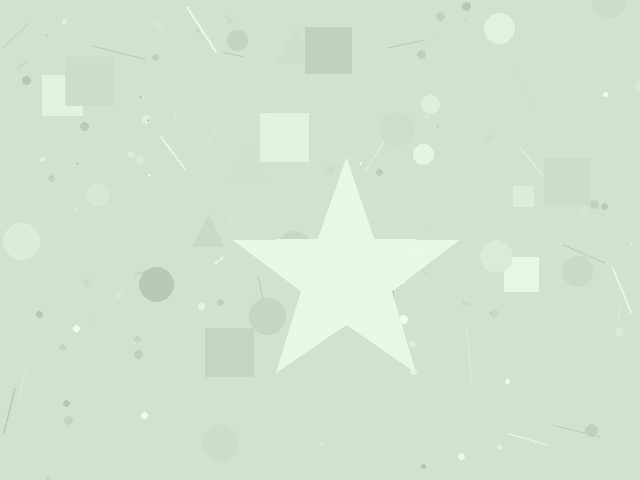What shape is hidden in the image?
A star is hidden in the image.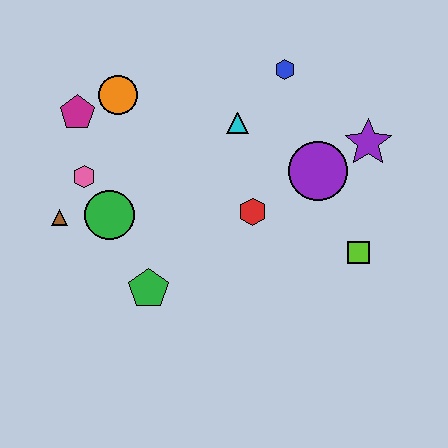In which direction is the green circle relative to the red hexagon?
The green circle is to the left of the red hexagon.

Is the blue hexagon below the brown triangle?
No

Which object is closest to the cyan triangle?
The blue hexagon is closest to the cyan triangle.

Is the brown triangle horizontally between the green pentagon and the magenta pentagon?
No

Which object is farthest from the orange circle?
The lime square is farthest from the orange circle.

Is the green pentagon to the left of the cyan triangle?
Yes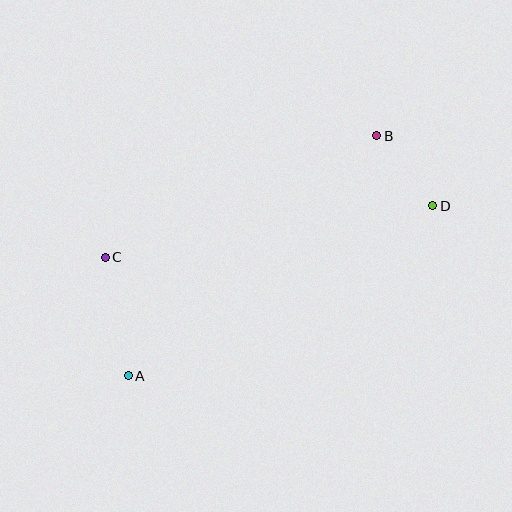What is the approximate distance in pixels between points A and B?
The distance between A and B is approximately 345 pixels.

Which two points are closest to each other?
Points B and D are closest to each other.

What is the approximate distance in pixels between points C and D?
The distance between C and D is approximately 332 pixels.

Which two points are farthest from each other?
Points A and D are farthest from each other.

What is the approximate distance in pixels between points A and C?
The distance between A and C is approximately 121 pixels.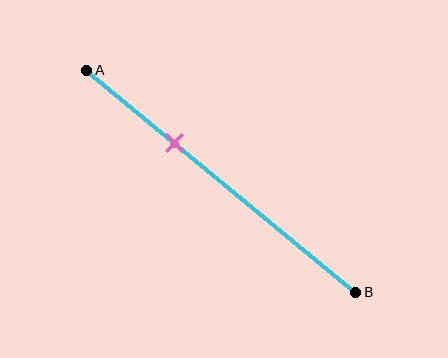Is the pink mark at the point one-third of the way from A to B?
Yes, the mark is approximately at the one-third point.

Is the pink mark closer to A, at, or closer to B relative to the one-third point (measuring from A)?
The pink mark is approximately at the one-third point of segment AB.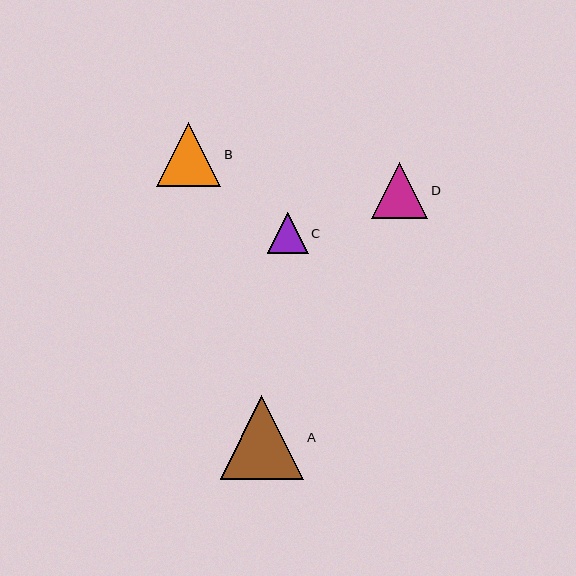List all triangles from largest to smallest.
From largest to smallest: A, B, D, C.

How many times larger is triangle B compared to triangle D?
Triangle B is approximately 1.1 times the size of triangle D.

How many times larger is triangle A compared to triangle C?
Triangle A is approximately 2.1 times the size of triangle C.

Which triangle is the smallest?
Triangle C is the smallest with a size of approximately 41 pixels.